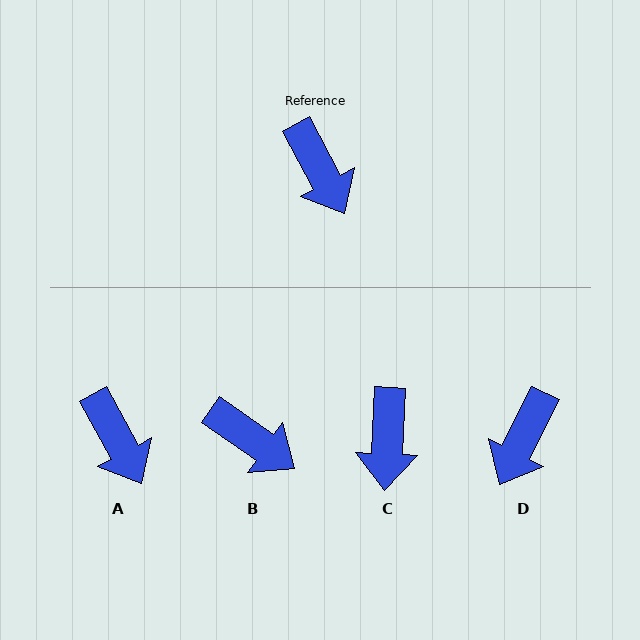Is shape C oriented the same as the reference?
No, it is off by about 32 degrees.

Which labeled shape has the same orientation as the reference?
A.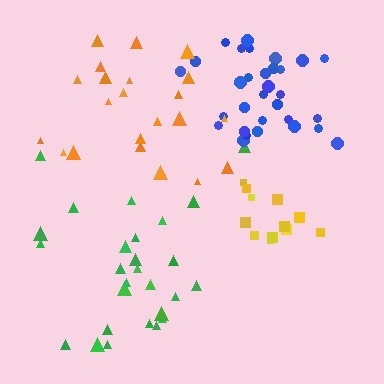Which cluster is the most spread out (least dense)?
Orange.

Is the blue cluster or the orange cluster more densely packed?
Blue.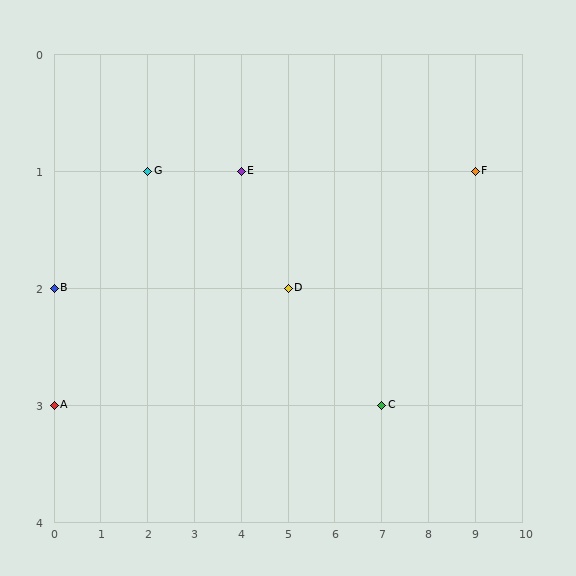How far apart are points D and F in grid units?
Points D and F are 4 columns and 1 row apart (about 4.1 grid units diagonally).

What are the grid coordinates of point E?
Point E is at grid coordinates (4, 1).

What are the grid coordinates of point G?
Point G is at grid coordinates (2, 1).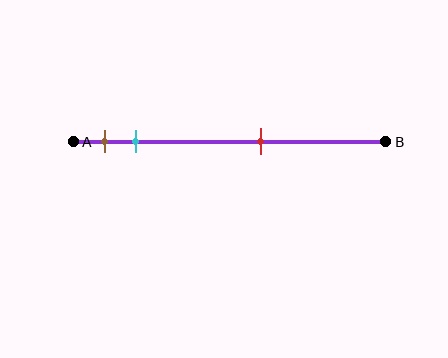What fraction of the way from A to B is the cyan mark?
The cyan mark is approximately 20% (0.2) of the way from A to B.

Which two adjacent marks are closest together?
The brown and cyan marks are the closest adjacent pair.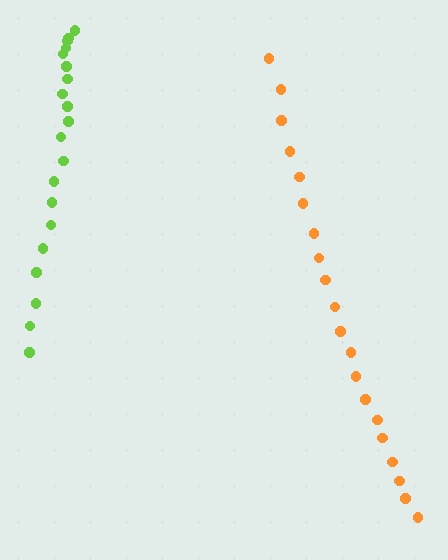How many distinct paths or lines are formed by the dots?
There are 2 distinct paths.